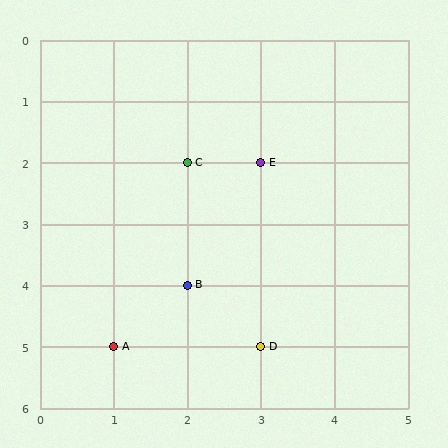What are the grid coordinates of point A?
Point A is at grid coordinates (1, 5).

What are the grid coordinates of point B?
Point B is at grid coordinates (2, 4).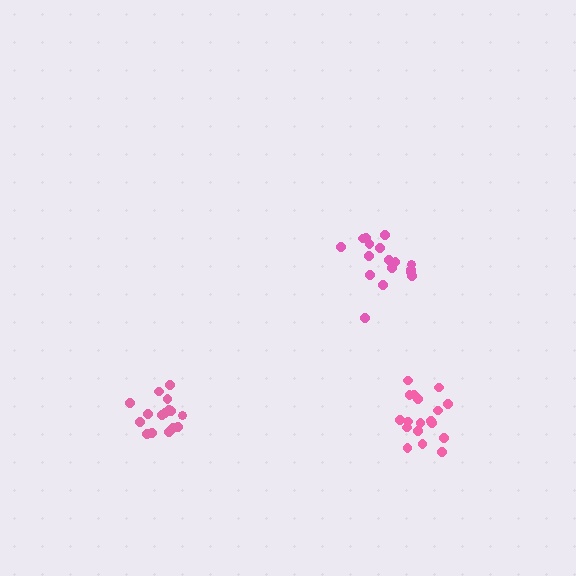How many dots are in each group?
Group 1: 17 dots, Group 2: 16 dots, Group 3: 18 dots (51 total).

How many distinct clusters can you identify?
There are 3 distinct clusters.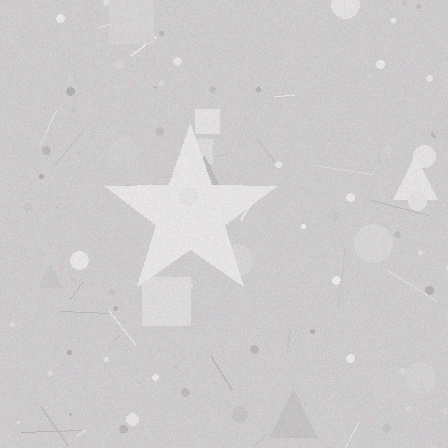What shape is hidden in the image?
A star is hidden in the image.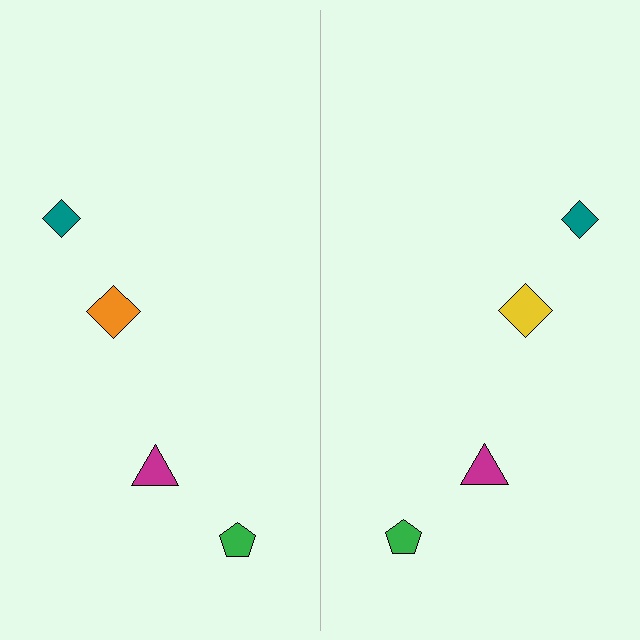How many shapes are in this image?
There are 8 shapes in this image.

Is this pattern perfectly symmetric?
No, the pattern is not perfectly symmetric. The yellow diamond on the right side breaks the symmetry — its mirror counterpart is orange.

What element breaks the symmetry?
The yellow diamond on the right side breaks the symmetry — its mirror counterpart is orange.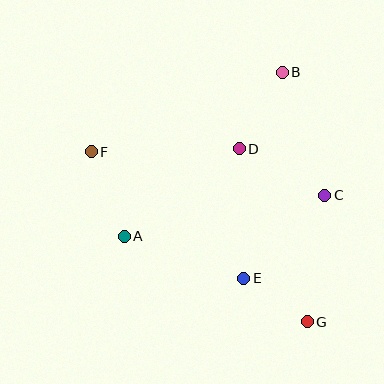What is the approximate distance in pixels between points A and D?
The distance between A and D is approximately 144 pixels.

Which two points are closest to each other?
Points E and G are closest to each other.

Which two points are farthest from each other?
Points F and G are farthest from each other.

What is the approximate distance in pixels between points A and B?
The distance between A and B is approximately 228 pixels.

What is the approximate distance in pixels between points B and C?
The distance between B and C is approximately 130 pixels.